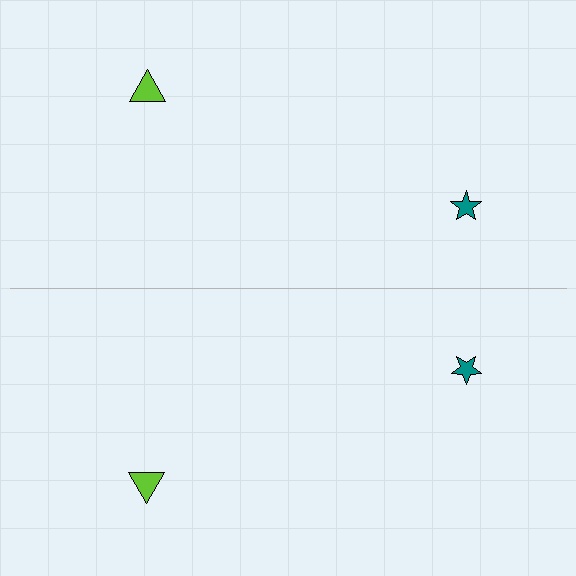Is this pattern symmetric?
Yes, this pattern has bilateral (reflection) symmetry.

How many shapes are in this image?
There are 4 shapes in this image.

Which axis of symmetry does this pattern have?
The pattern has a horizontal axis of symmetry running through the center of the image.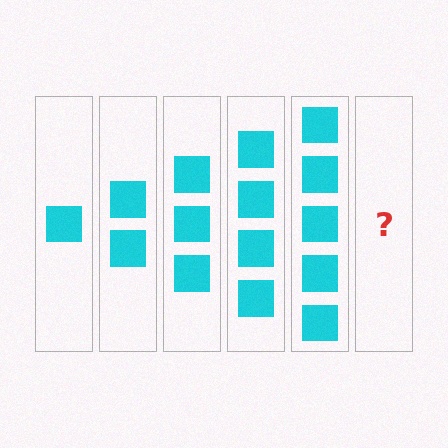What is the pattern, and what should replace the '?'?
The pattern is that each step adds one more square. The '?' should be 6 squares.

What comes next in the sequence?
The next element should be 6 squares.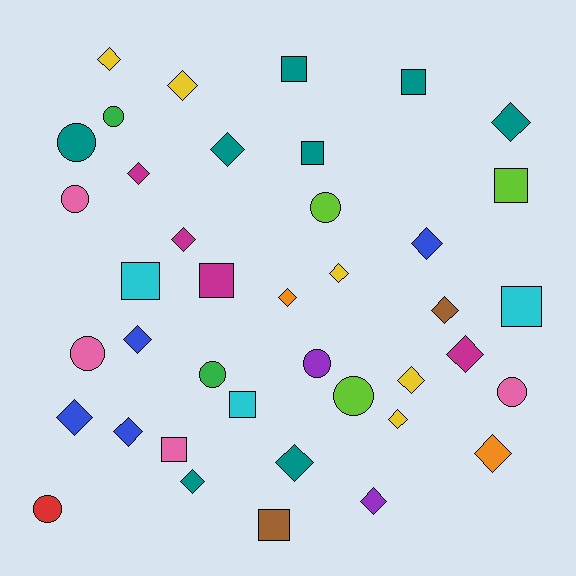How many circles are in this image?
There are 10 circles.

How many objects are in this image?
There are 40 objects.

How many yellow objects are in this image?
There are 5 yellow objects.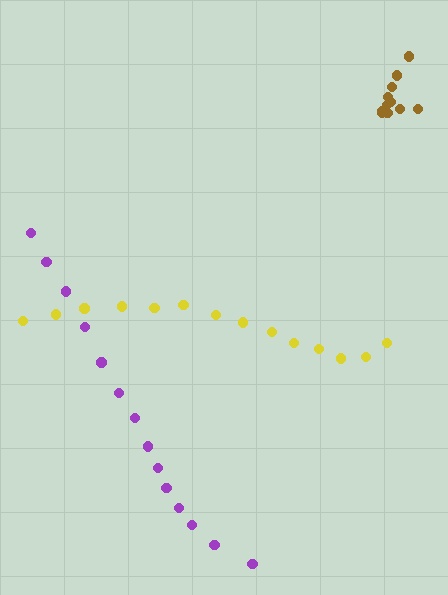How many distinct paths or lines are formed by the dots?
There are 3 distinct paths.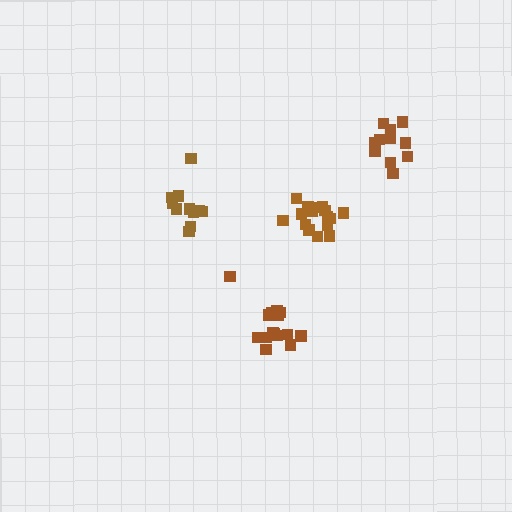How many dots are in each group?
Group 1: 15 dots, Group 2: 12 dots, Group 3: 17 dots, Group 4: 11 dots (55 total).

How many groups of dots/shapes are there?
There are 4 groups.